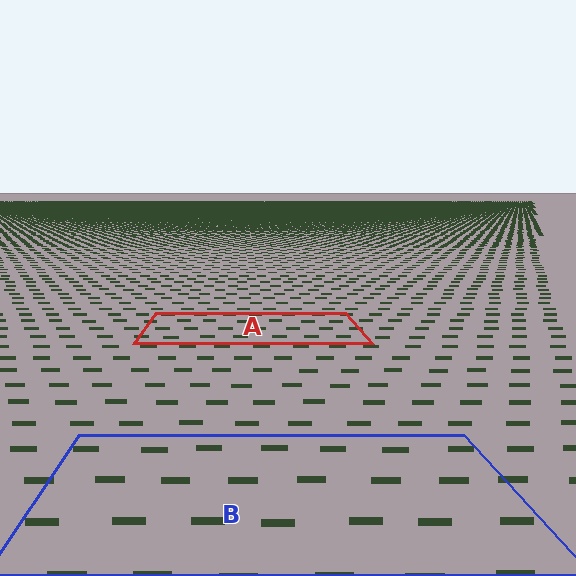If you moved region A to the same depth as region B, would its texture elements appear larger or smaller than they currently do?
They would appear larger. At a closer depth, the same texture elements are projected at a bigger on-screen size.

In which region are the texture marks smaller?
The texture marks are smaller in region A, because it is farther away.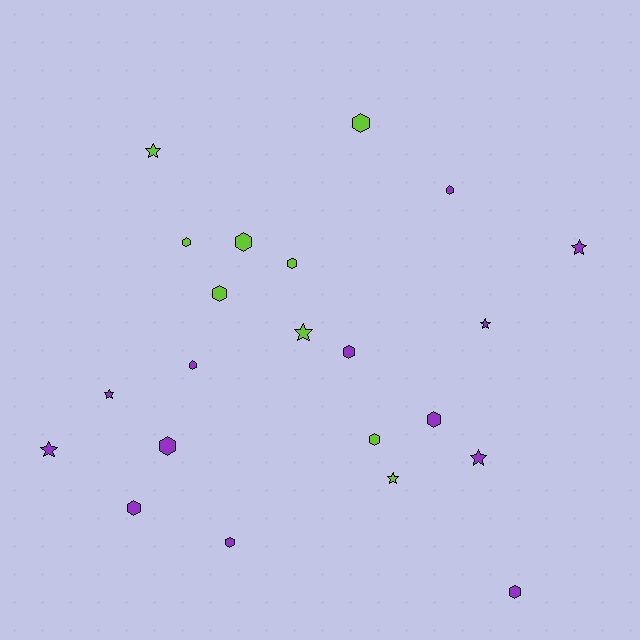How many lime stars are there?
There are 3 lime stars.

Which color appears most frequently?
Purple, with 13 objects.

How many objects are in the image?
There are 22 objects.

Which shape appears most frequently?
Hexagon, with 14 objects.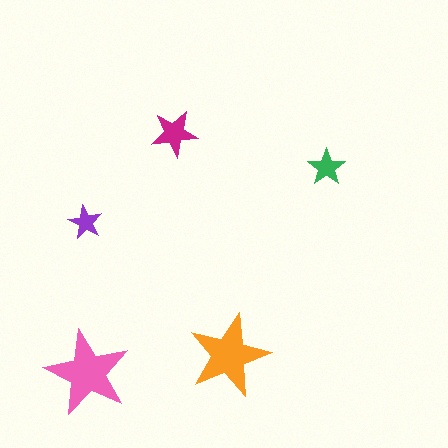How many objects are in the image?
There are 5 objects in the image.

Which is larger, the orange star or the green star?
The orange one.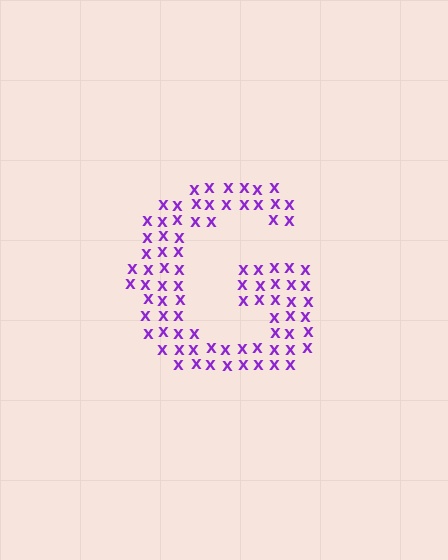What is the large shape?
The large shape is the letter G.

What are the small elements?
The small elements are letter X's.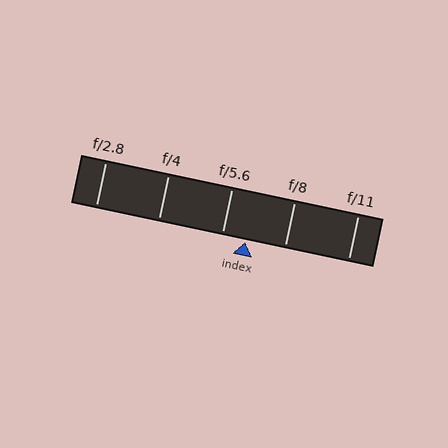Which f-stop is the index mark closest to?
The index mark is closest to f/5.6.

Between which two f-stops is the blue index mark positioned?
The index mark is between f/5.6 and f/8.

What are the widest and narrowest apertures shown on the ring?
The widest aperture shown is f/2.8 and the narrowest is f/11.